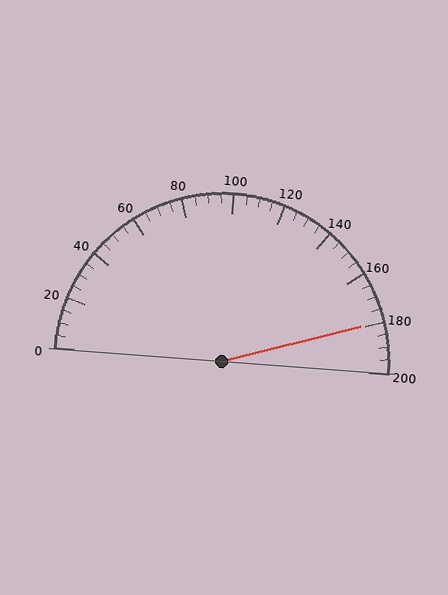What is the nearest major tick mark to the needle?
The nearest major tick mark is 180.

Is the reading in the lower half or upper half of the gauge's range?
The reading is in the upper half of the range (0 to 200).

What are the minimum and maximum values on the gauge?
The gauge ranges from 0 to 200.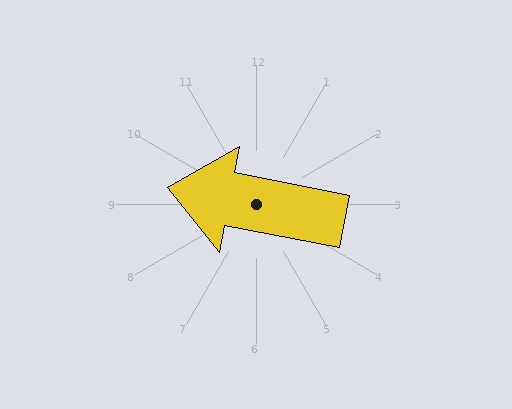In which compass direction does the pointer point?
West.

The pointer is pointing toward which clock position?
Roughly 9 o'clock.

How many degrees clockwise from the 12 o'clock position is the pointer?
Approximately 281 degrees.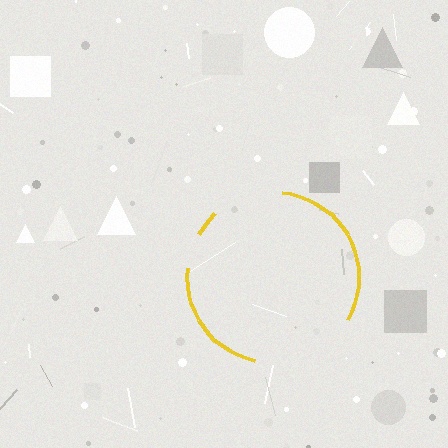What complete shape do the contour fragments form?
The contour fragments form a circle.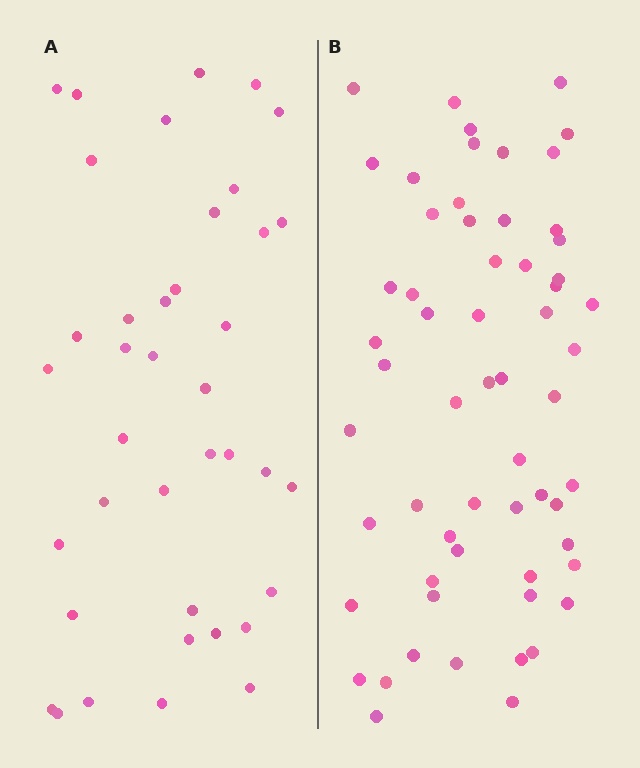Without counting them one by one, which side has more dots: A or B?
Region B (the right region) has more dots.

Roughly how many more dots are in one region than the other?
Region B has approximately 20 more dots than region A.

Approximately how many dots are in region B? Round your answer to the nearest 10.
About 60 dots.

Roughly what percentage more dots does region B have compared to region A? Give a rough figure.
About 55% more.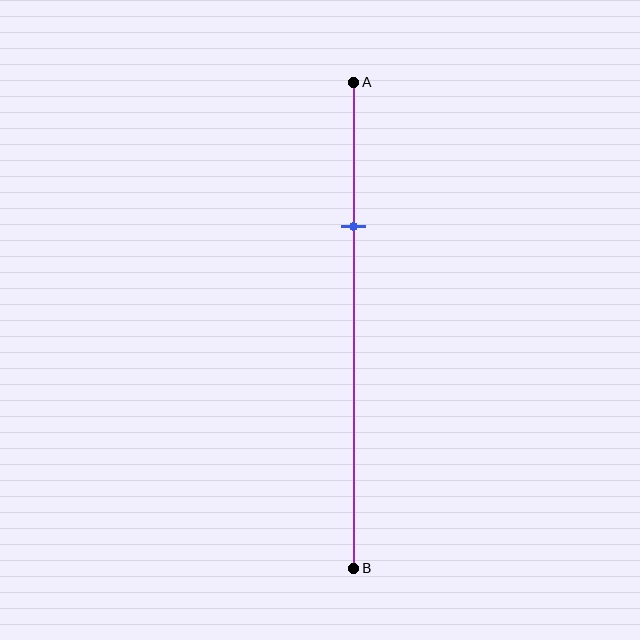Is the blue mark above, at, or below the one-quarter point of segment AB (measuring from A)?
The blue mark is below the one-quarter point of segment AB.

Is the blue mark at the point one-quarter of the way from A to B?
No, the mark is at about 30% from A, not at the 25% one-quarter point.